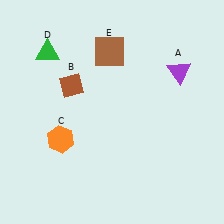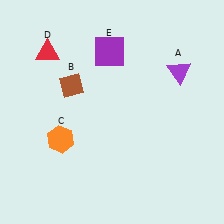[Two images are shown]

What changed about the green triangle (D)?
In Image 1, D is green. In Image 2, it changed to red.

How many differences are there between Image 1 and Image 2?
There are 2 differences between the two images.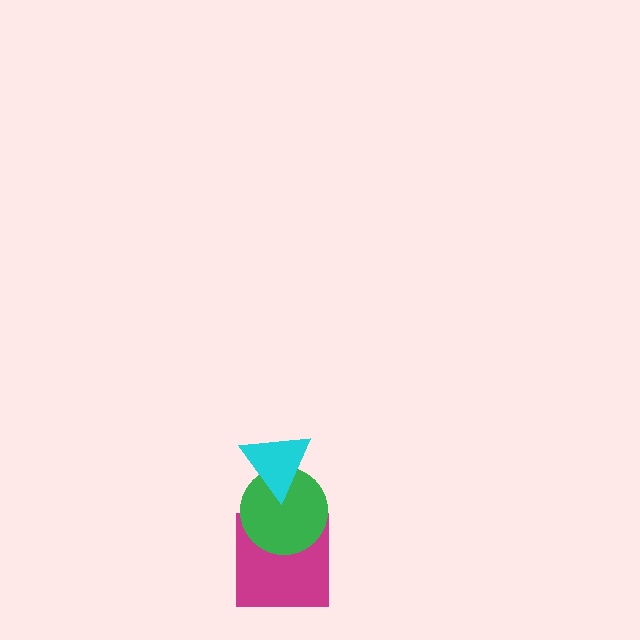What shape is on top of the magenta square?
The green circle is on top of the magenta square.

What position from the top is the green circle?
The green circle is 2nd from the top.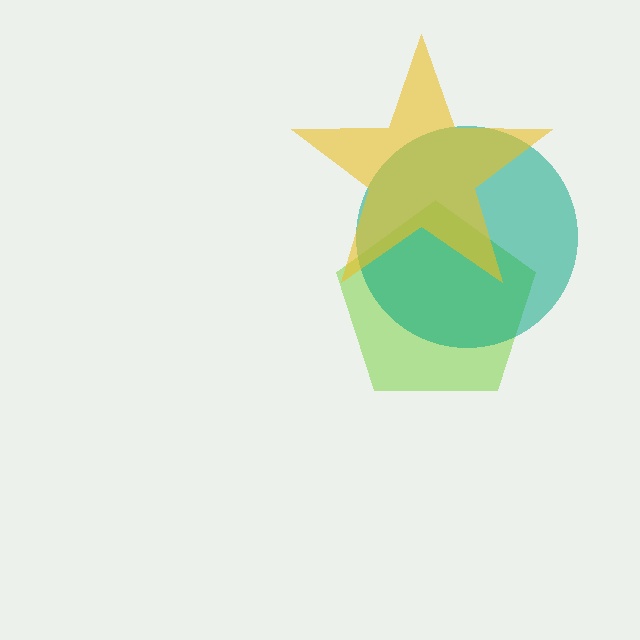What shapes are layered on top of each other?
The layered shapes are: a lime pentagon, a teal circle, a yellow star.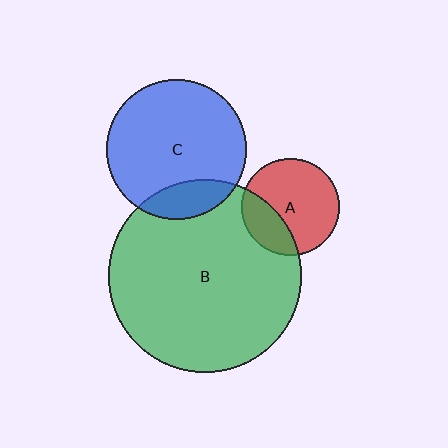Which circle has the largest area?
Circle B (green).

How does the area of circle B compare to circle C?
Approximately 1.9 times.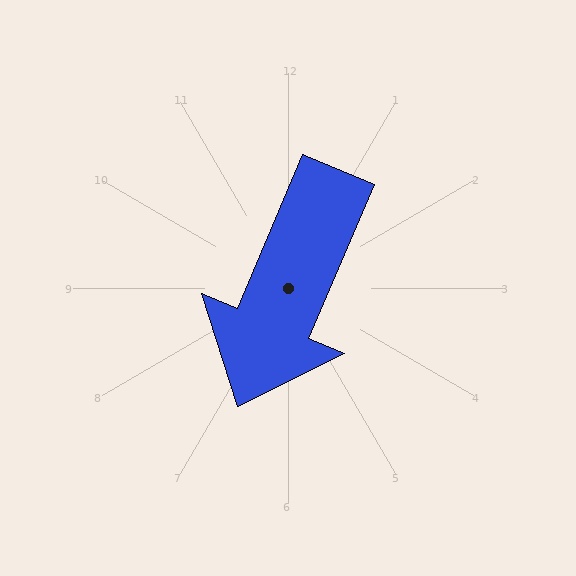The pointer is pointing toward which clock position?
Roughly 7 o'clock.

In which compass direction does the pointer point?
Southwest.